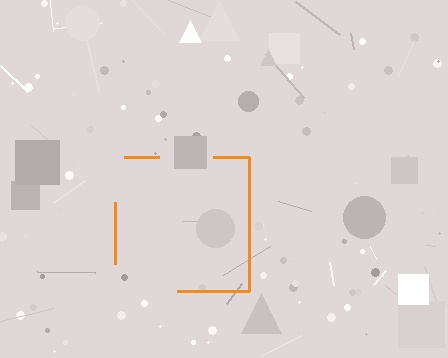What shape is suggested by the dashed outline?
The dashed outline suggests a square.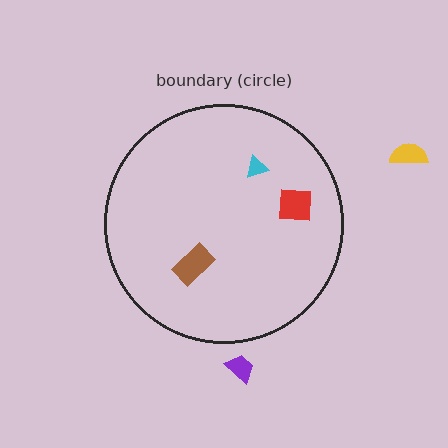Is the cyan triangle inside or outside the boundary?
Inside.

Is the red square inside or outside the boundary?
Inside.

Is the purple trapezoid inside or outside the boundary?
Outside.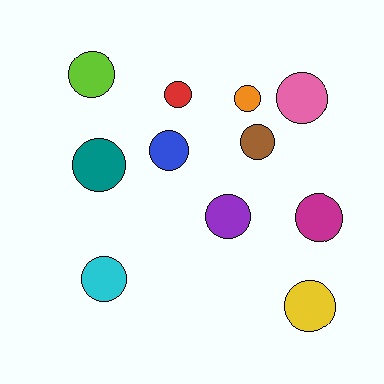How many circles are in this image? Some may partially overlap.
There are 11 circles.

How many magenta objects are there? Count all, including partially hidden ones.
There is 1 magenta object.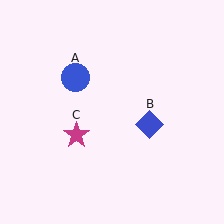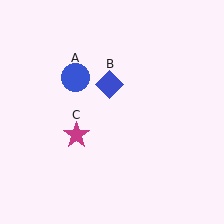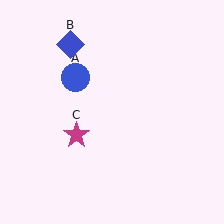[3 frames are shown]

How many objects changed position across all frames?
1 object changed position: blue diamond (object B).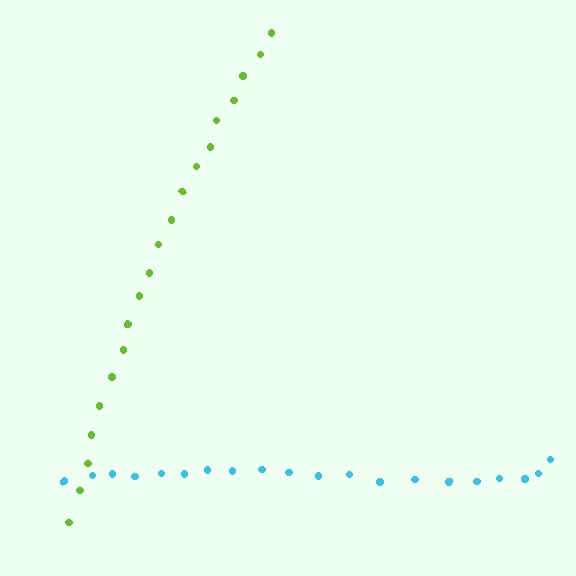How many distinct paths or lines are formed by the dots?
There are 2 distinct paths.